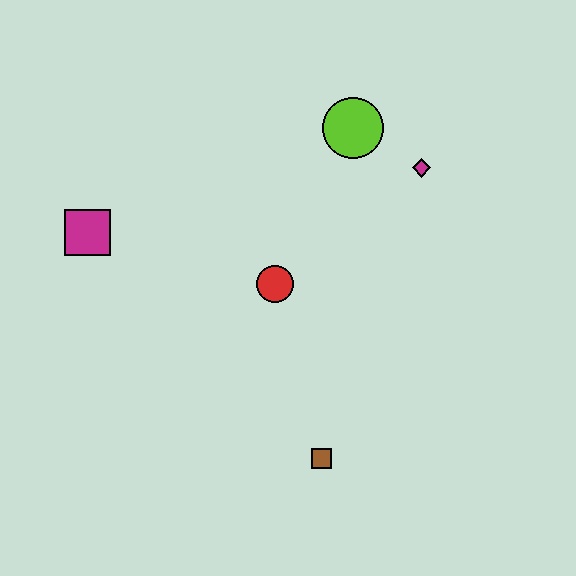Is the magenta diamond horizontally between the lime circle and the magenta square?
No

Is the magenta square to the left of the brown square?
Yes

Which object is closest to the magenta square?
The red circle is closest to the magenta square.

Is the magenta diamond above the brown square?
Yes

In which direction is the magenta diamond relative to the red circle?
The magenta diamond is to the right of the red circle.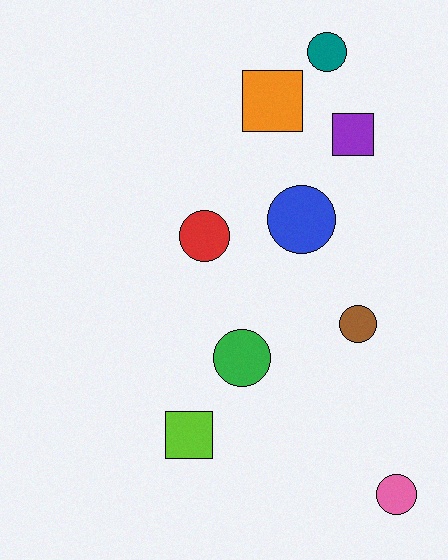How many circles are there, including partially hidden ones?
There are 6 circles.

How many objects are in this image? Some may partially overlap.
There are 9 objects.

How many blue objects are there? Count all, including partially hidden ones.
There is 1 blue object.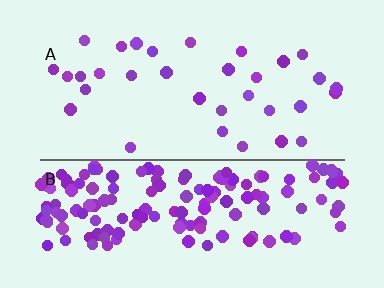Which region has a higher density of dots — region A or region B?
B (the bottom).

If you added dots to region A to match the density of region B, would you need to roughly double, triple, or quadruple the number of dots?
Approximately quadruple.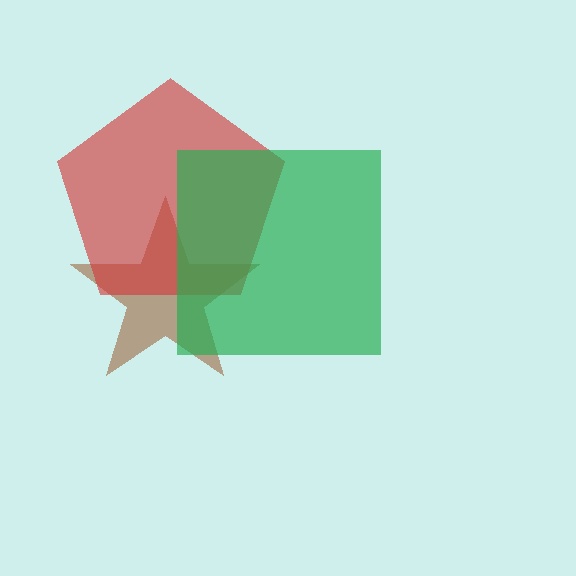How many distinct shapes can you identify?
There are 3 distinct shapes: a brown star, a red pentagon, a green square.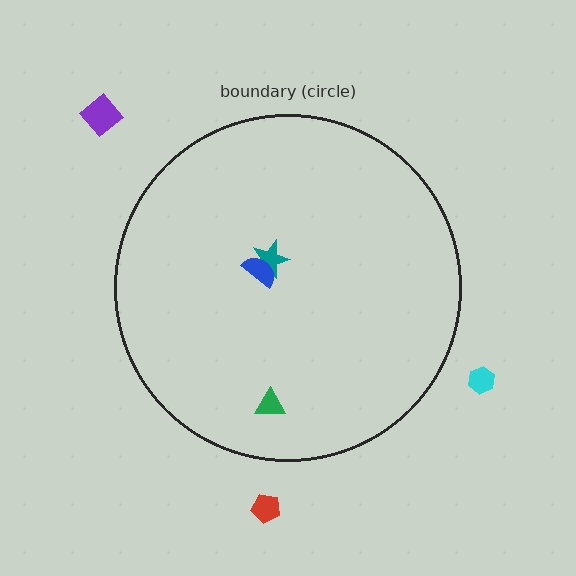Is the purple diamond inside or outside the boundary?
Outside.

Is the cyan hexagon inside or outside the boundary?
Outside.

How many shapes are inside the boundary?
3 inside, 3 outside.